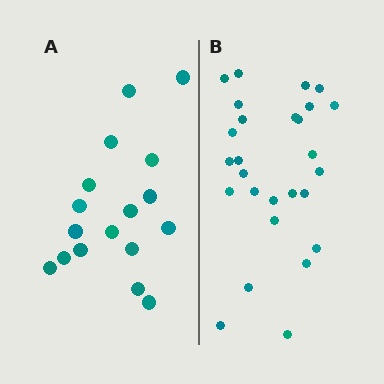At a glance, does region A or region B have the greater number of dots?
Region B (the right region) has more dots.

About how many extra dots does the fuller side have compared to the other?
Region B has roughly 10 or so more dots than region A.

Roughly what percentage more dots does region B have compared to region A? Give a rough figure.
About 60% more.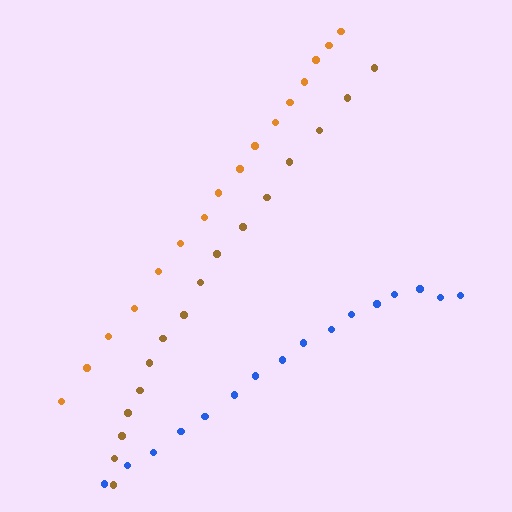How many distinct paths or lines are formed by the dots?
There are 3 distinct paths.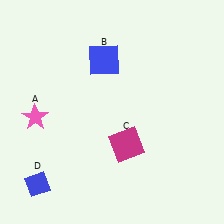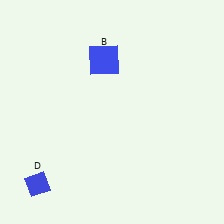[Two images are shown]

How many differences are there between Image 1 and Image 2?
There are 2 differences between the two images.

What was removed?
The magenta square (C), the pink star (A) were removed in Image 2.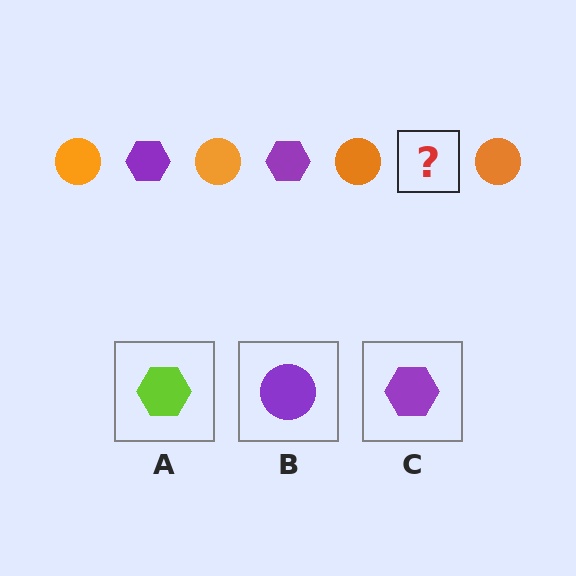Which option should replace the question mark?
Option C.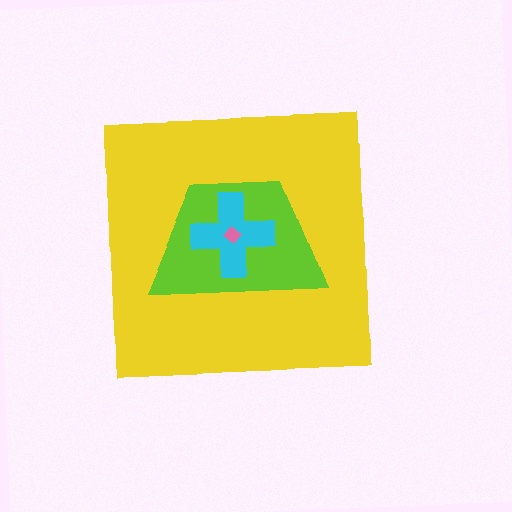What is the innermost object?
The pink diamond.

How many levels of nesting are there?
4.